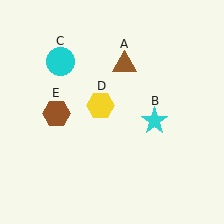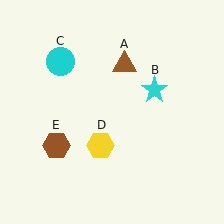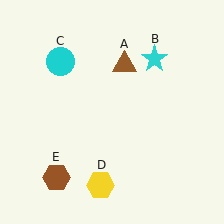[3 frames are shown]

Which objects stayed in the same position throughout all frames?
Brown triangle (object A) and cyan circle (object C) remained stationary.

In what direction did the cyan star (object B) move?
The cyan star (object B) moved up.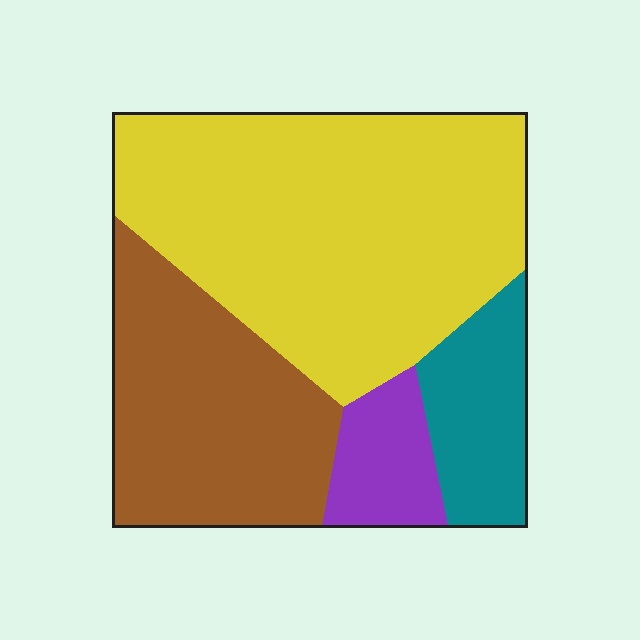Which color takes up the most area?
Yellow, at roughly 50%.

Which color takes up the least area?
Purple, at roughly 10%.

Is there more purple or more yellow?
Yellow.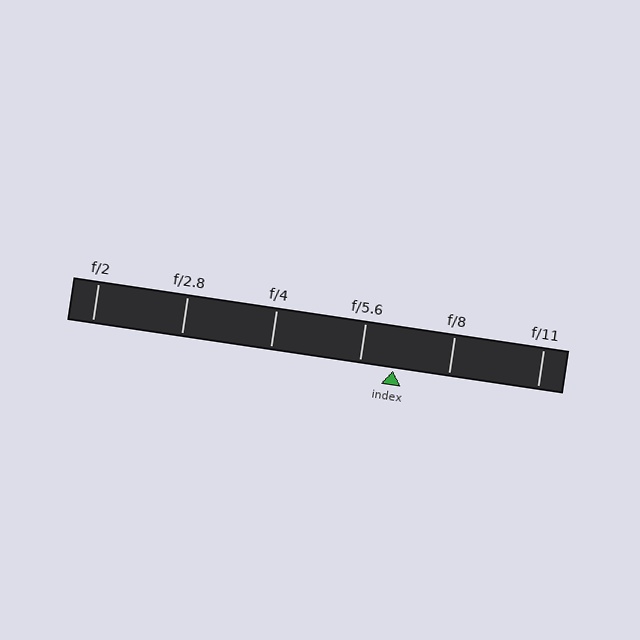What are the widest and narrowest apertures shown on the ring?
The widest aperture shown is f/2 and the narrowest is f/11.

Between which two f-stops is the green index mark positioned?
The index mark is between f/5.6 and f/8.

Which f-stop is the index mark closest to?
The index mark is closest to f/5.6.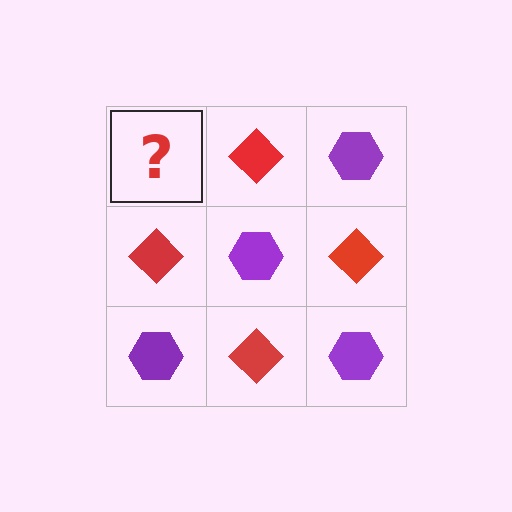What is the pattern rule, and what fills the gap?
The rule is that it alternates purple hexagon and red diamond in a checkerboard pattern. The gap should be filled with a purple hexagon.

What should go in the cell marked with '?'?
The missing cell should contain a purple hexagon.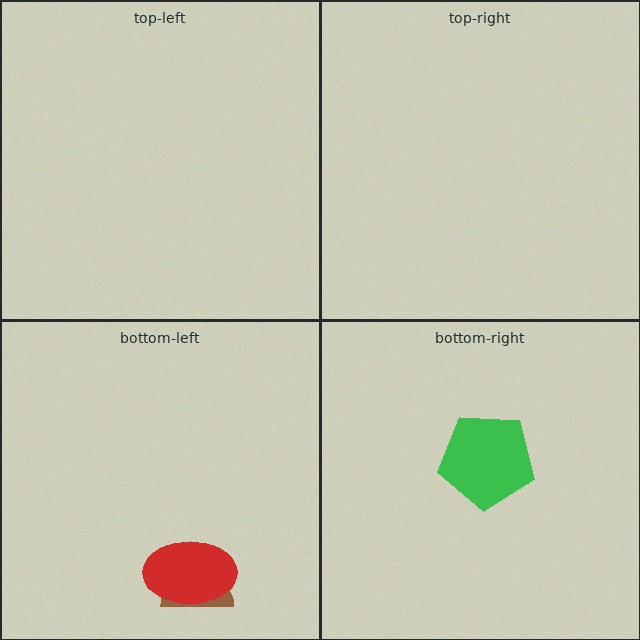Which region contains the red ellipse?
The bottom-left region.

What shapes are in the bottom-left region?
The brown semicircle, the red ellipse.